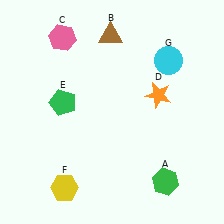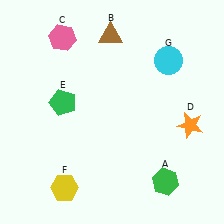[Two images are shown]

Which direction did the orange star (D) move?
The orange star (D) moved right.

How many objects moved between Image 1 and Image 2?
1 object moved between the two images.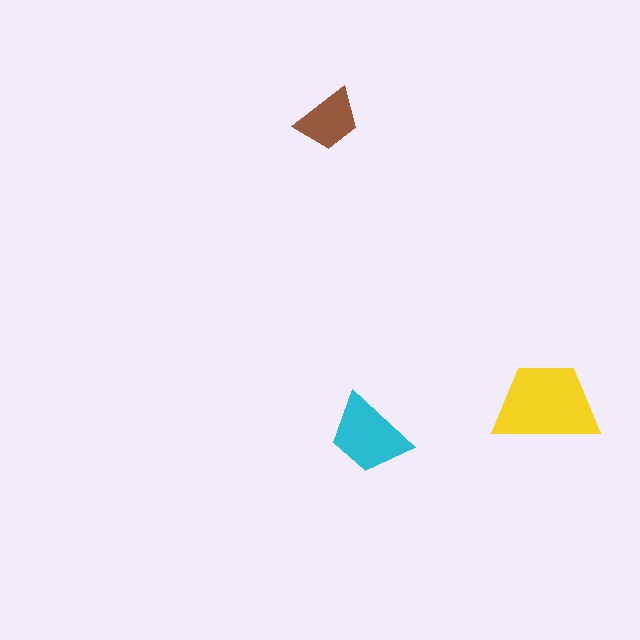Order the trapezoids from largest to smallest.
the yellow one, the cyan one, the brown one.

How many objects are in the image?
There are 3 objects in the image.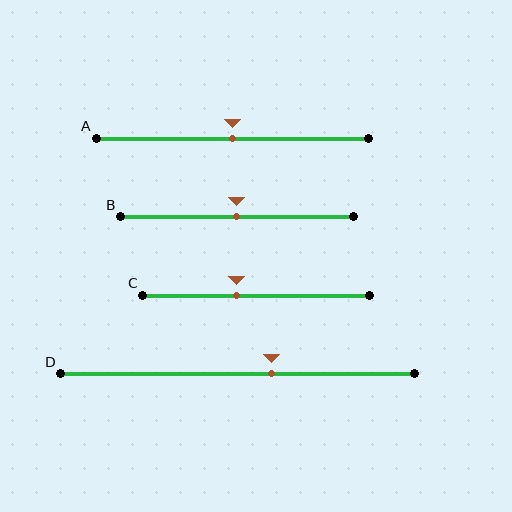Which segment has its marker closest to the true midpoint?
Segment A has its marker closest to the true midpoint.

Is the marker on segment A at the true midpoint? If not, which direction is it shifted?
Yes, the marker on segment A is at the true midpoint.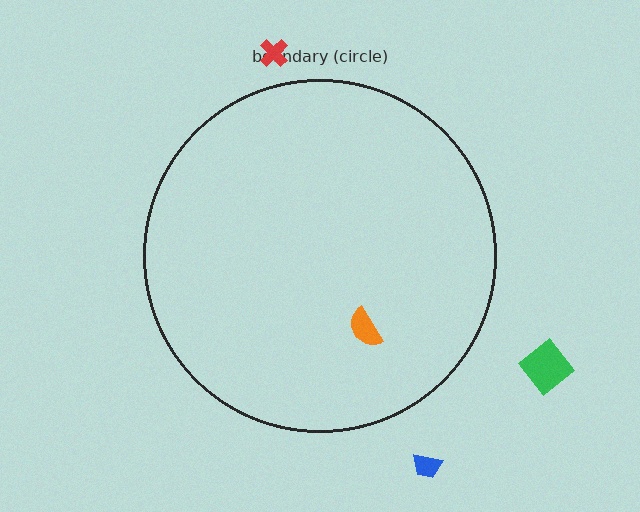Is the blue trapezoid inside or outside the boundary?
Outside.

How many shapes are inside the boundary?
1 inside, 3 outside.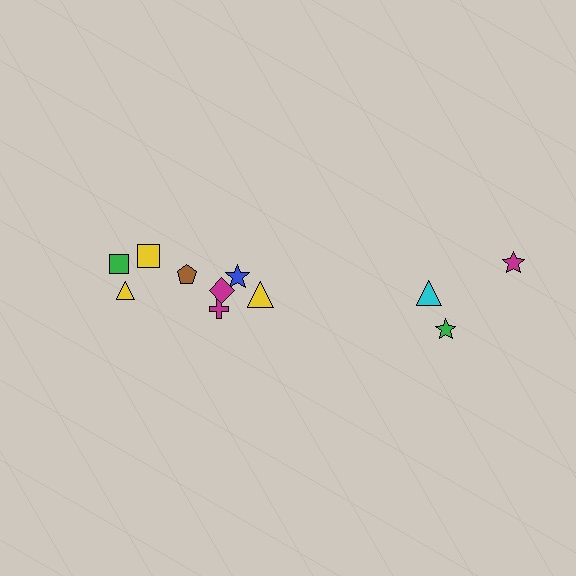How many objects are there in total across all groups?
There are 11 objects.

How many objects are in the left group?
There are 8 objects.